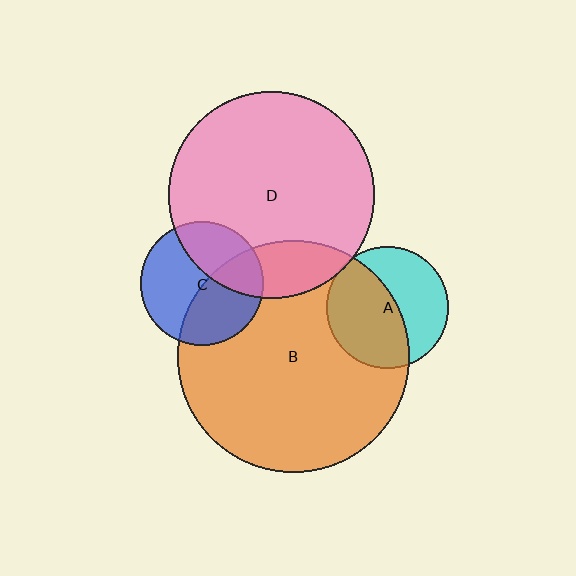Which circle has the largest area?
Circle B (orange).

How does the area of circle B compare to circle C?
Approximately 3.5 times.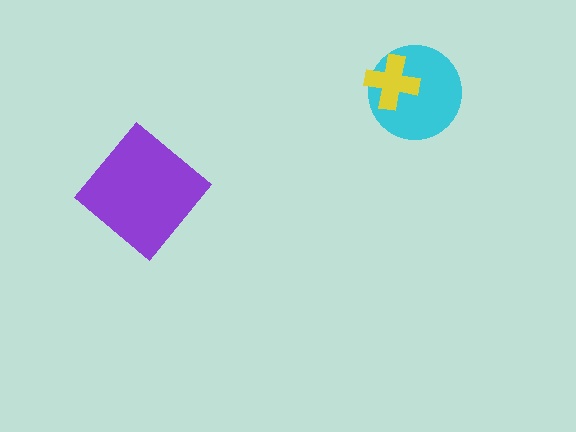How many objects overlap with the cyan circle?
1 object overlaps with the cyan circle.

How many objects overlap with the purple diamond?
0 objects overlap with the purple diamond.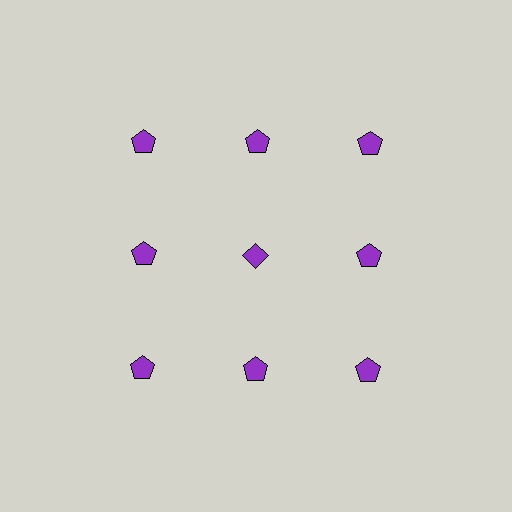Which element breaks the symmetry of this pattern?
The purple diamond in the second row, second from left column breaks the symmetry. All other shapes are purple pentagons.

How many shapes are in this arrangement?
There are 9 shapes arranged in a grid pattern.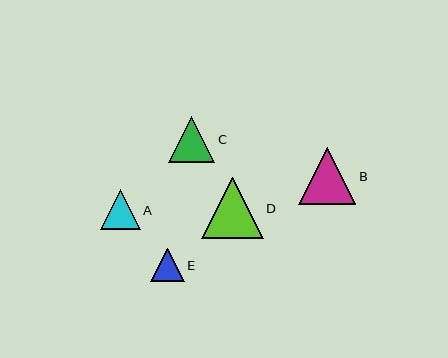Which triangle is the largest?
Triangle D is the largest with a size of approximately 62 pixels.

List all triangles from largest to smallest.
From largest to smallest: D, B, C, A, E.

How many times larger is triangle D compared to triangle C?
Triangle D is approximately 1.3 times the size of triangle C.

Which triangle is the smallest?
Triangle E is the smallest with a size of approximately 34 pixels.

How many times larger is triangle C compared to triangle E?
Triangle C is approximately 1.4 times the size of triangle E.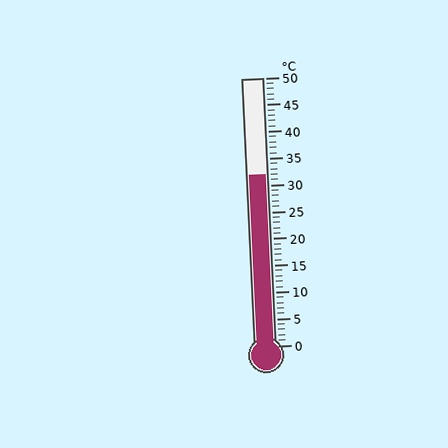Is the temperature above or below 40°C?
The temperature is below 40°C.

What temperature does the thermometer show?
The thermometer shows approximately 32°C.